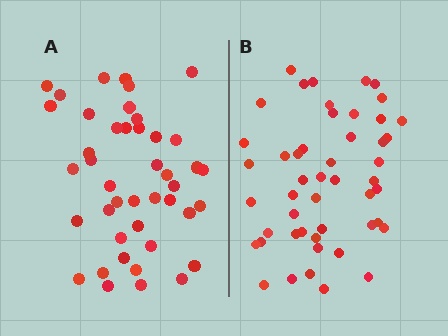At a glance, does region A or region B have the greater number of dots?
Region B (the right region) has more dots.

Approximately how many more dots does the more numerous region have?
Region B has about 6 more dots than region A.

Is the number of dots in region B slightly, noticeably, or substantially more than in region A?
Region B has only slightly more — the two regions are fairly close. The ratio is roughly 1.1 to 1.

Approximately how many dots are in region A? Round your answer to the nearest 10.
About 40 dots. (The exact count is 43, which rounds to 40.)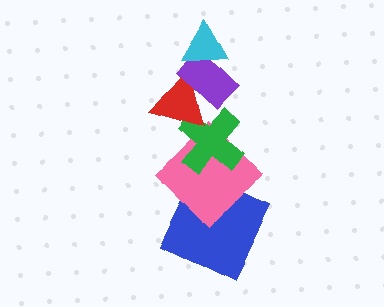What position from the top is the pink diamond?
The pink diamond is 5th from the top.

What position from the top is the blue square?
The blue square is 6th from the top.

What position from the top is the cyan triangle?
The cyan triangle is 1st from the top.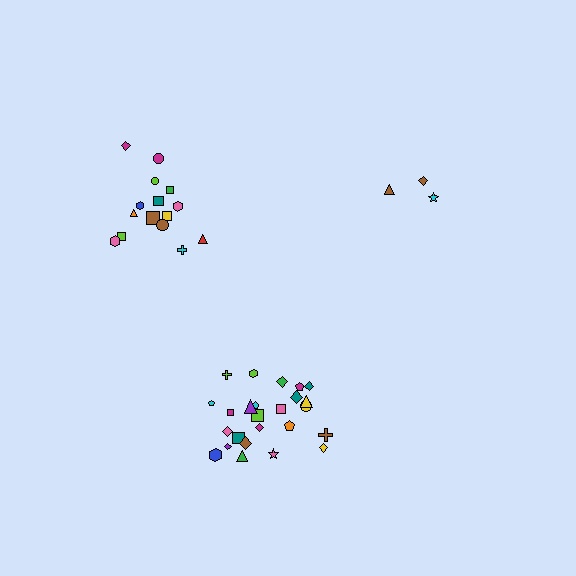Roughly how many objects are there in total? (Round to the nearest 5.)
Roughly 45 objects in total.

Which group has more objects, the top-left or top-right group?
The top-left group.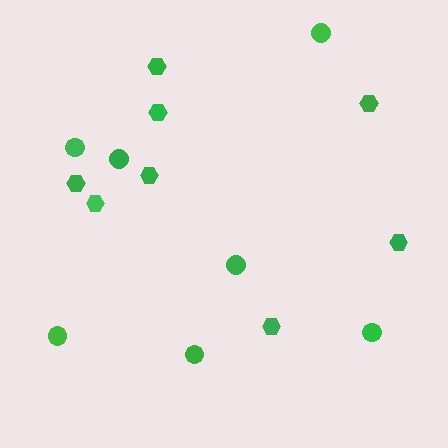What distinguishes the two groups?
There are 2 groups: one group of circles (7) and one group of hexagons (8).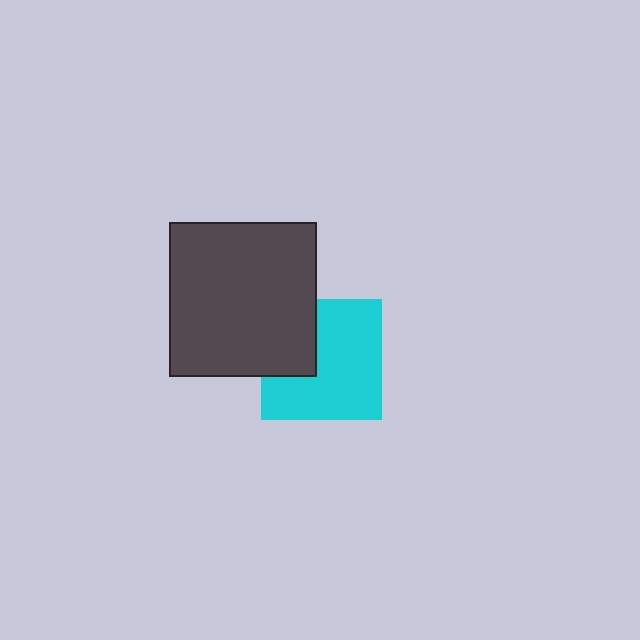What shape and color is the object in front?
The object in front is a dark gray rectangle.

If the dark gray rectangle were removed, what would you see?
You would see the complete cyan square.